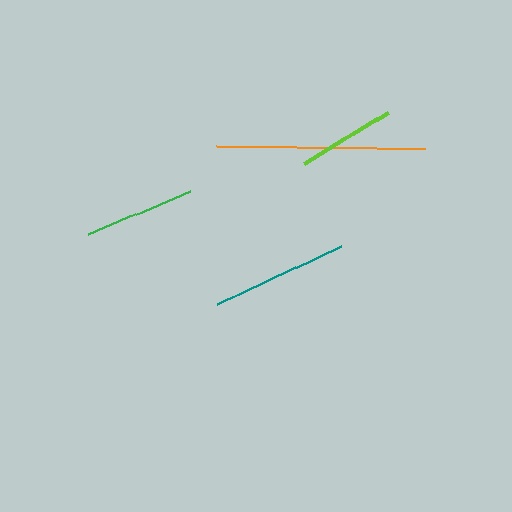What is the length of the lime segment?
The lime segment is approximately 98 pixels long.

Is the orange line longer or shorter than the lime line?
The orange line is longer than the lime line.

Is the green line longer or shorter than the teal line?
The teal line is longer than the green line.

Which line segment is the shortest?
The lime line is the shortest at approximately 98 pixels.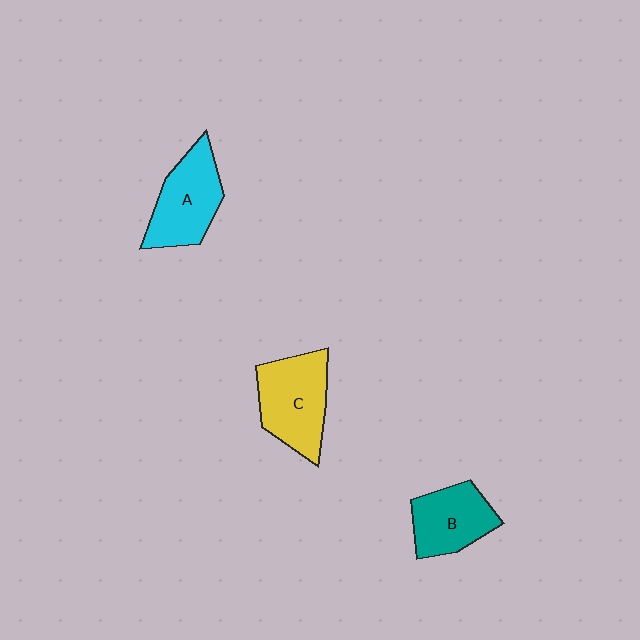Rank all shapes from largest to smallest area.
From largest to smallest: C (yellow), A (cyan), B (teal).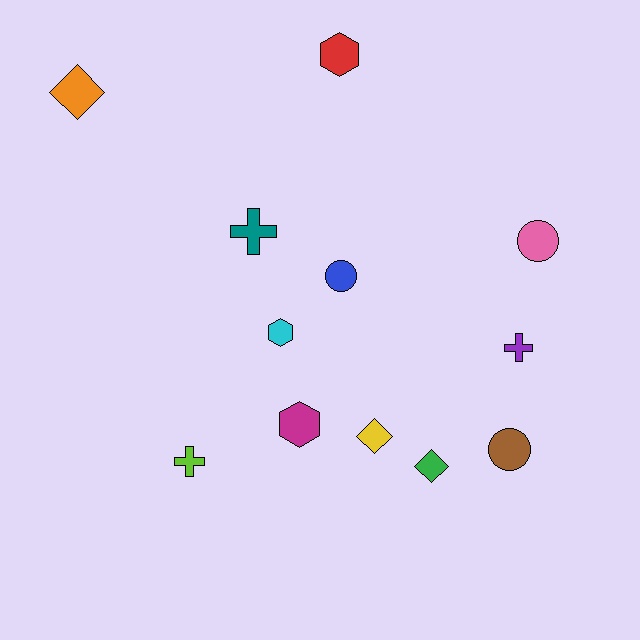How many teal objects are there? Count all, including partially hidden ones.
There is 1 teal object.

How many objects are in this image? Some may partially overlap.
There are 12 objects.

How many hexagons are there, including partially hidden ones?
There are 3 hexagons.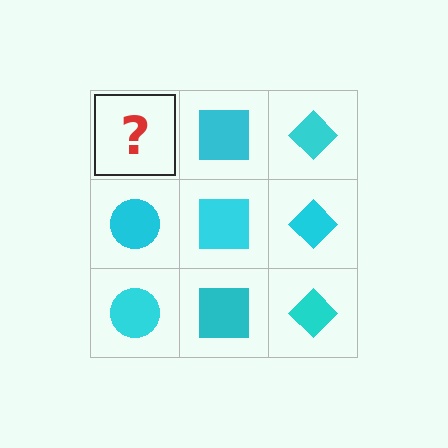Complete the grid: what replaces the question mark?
The question mark should be replaced with a cyan circle.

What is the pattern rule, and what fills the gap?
The rule is that each column has a consistent shape. The gap should be filled with a cyan circle.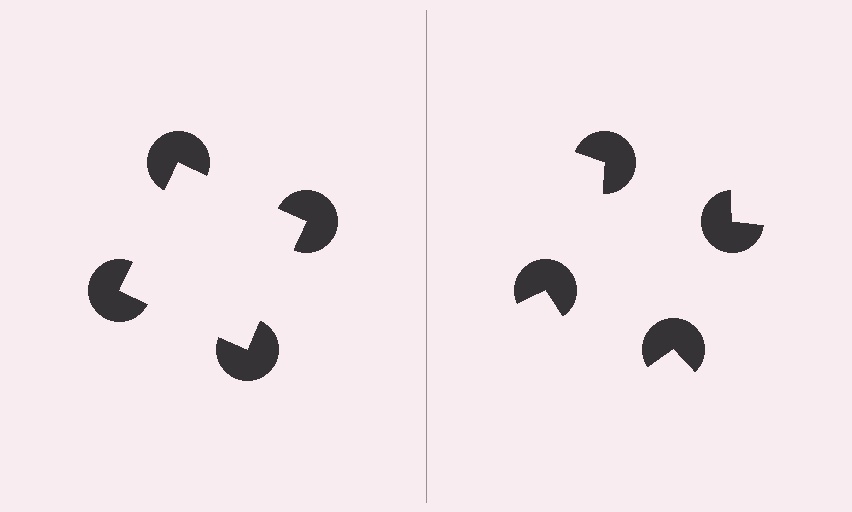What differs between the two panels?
The pac-man discs are positioned identically on both sides; only the wedge orientations differ. On the left they align to a square; on the right they are misaligned.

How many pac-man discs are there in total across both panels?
8 — 4 on each side.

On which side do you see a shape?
An illusory square appears on the left side. On the right side the wedge cuts are rotated, so no coherent shape forms.